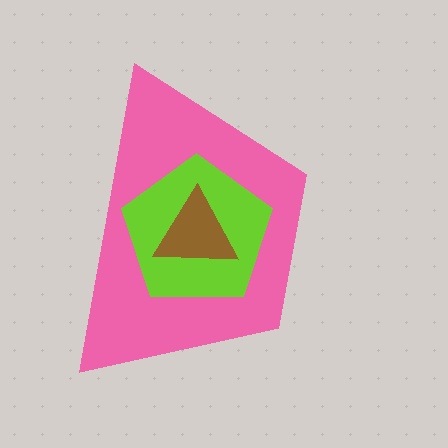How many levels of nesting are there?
3.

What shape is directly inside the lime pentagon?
The brown triangle.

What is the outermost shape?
The pink trapezoid.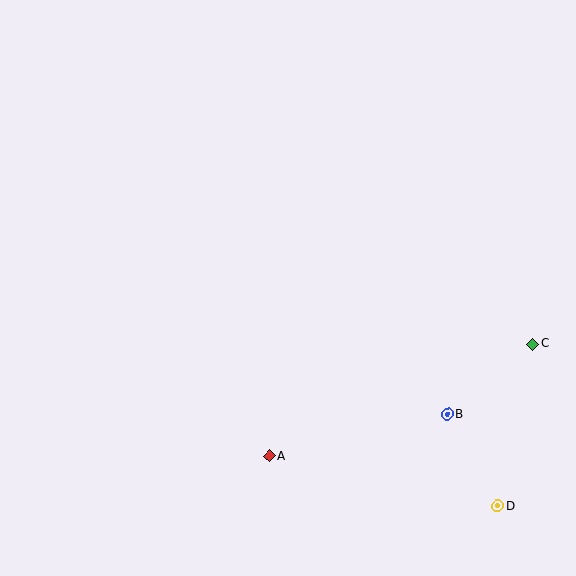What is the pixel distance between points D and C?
The distance between D and C is 166 pixels.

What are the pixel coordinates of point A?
Point A is at (269, 456).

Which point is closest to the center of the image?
Point A at (269, 456) is closest to the center.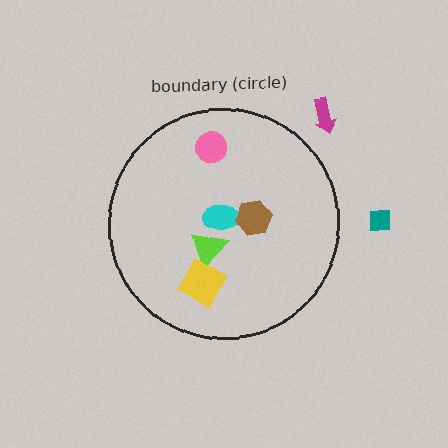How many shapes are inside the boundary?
5 inside, 2 outside.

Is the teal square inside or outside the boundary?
Outside.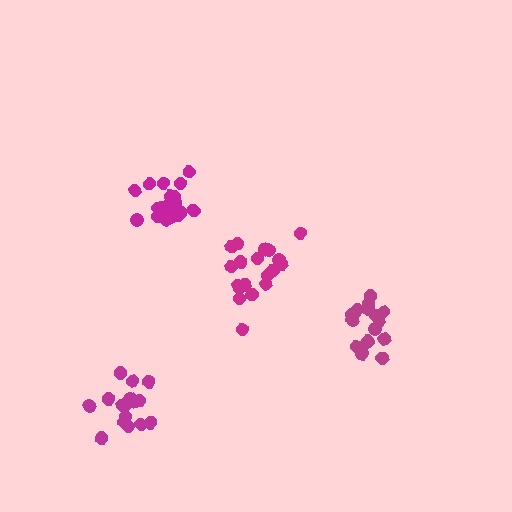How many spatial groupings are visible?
There are 4 spatial groupings.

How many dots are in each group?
Group 1: 21 dots, Group 2: 17 dots, Group 3: 17 dots, Group 4: 19 dots (74 total).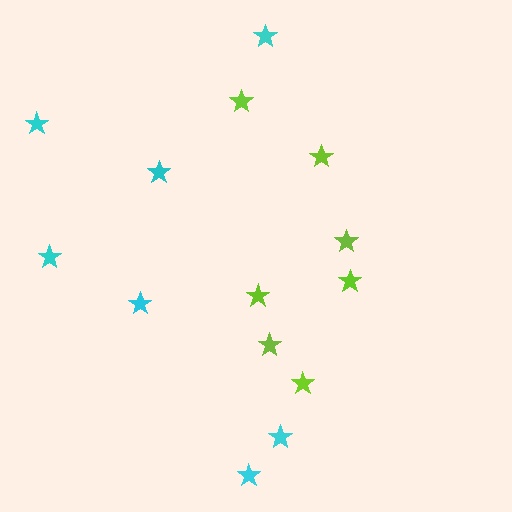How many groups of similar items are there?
There are 2 groups: one group of lime stars (7) and one group of cyan stars (7).